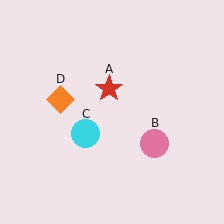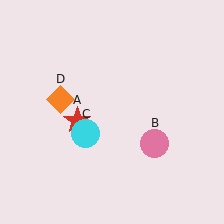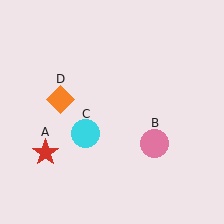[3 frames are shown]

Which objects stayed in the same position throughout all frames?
Pink circle (object B) and cyan circle (object C) and orange diamond (object D) remained stationary.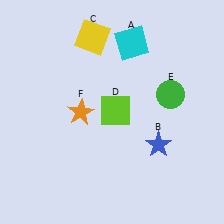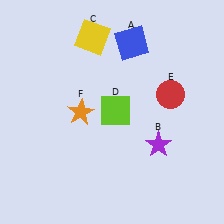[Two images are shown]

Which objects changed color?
A changed from cyan to blue. B changed from blue to purple. E changed from green to red.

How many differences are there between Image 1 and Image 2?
There are 3 differences between the two images.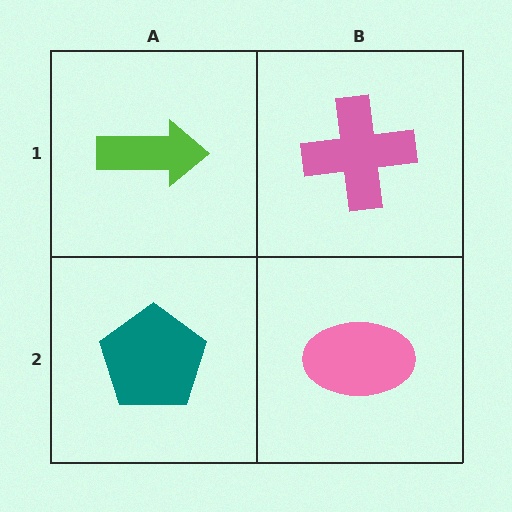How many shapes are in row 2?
2 shapes.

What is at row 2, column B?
A pink ellipse.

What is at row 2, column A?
A teal pentagon.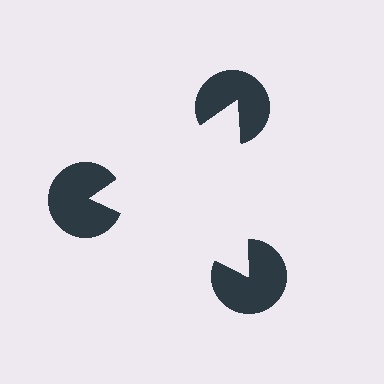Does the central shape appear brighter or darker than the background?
It typically appears slightly brighter than the background, even though no actual brightness change is drawn.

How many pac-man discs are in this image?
There are 3 — one at each vertex of the illusory triangle.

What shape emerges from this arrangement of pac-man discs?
An illusory triangle — its edges are inferred from the aligned wedge cuts in the pac-man discs, not physically drawn.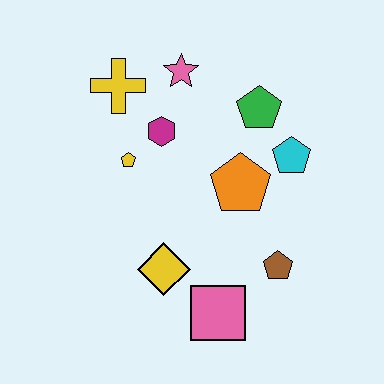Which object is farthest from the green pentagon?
The pink square is farthest from the green pentagon.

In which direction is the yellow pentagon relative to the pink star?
The yellow pentagon is below the pink star.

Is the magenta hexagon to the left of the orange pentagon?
Yes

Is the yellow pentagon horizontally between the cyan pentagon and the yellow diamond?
No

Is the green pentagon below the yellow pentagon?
No